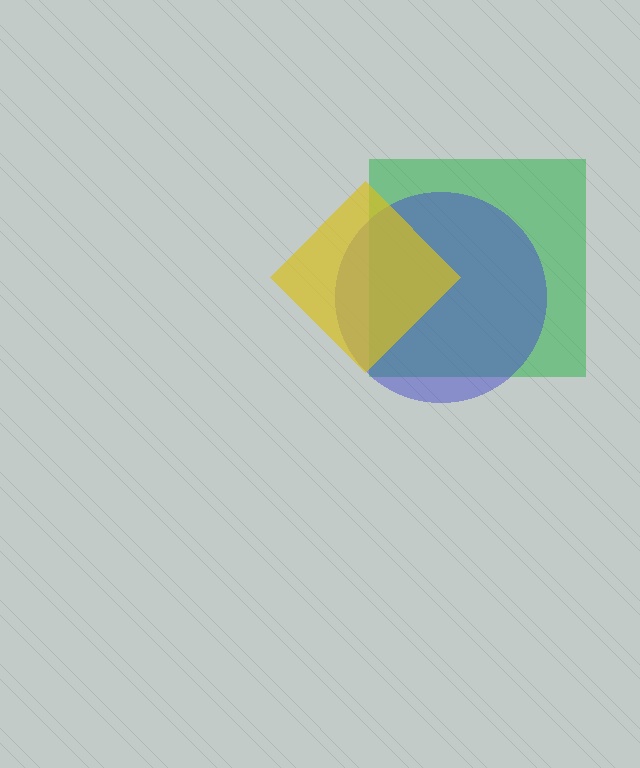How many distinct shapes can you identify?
There are 3 distinct shapes: a green square, a blue circle, a yellow diamond.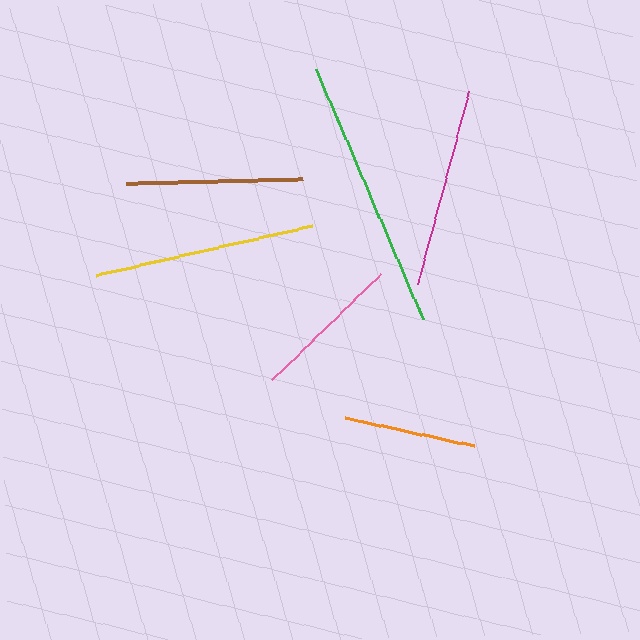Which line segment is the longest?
The green line is the longest at approximately 273 pixels.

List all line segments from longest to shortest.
From longest to shortest: green, yellow, magenta, brown, pink, orange.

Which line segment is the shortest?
The orange line is the shortest at approximately 131 pixels.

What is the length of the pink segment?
The pink segment is approximately 151 pixels long.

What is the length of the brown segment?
The brown segment is approximately 177 pixels long.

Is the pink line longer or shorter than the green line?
The green line is longer than the pink line.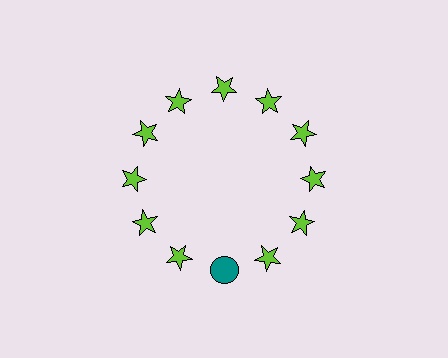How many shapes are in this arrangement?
There are 12 shapes arranged in a ring pattern.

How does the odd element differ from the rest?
It differs in both color (teal instead of lime) and shape (circle instead of star).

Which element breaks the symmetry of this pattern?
The teal circle at roughly the 6 o'clock position breaks the symmetry. All other shapes are lime stars.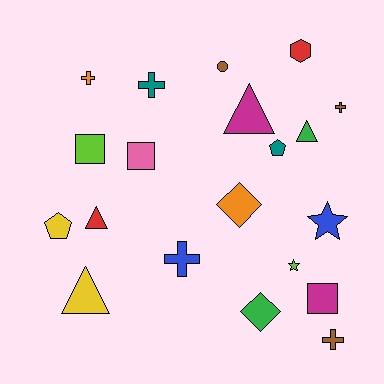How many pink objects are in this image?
There is 1 pink object.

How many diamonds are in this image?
There are 2 diamonds.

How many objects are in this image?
There are 20 objects.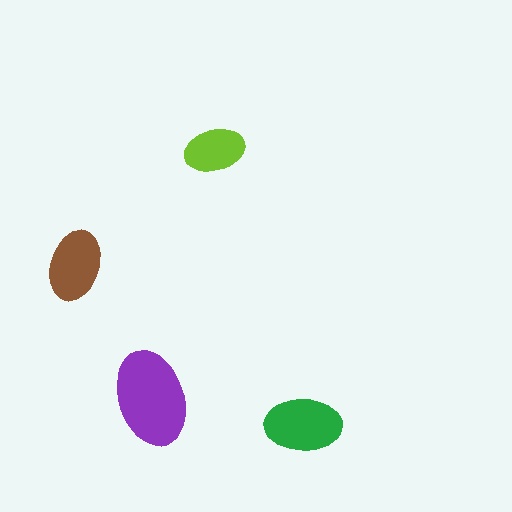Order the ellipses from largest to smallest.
the purple one, the green one, the brown one, the lime one.